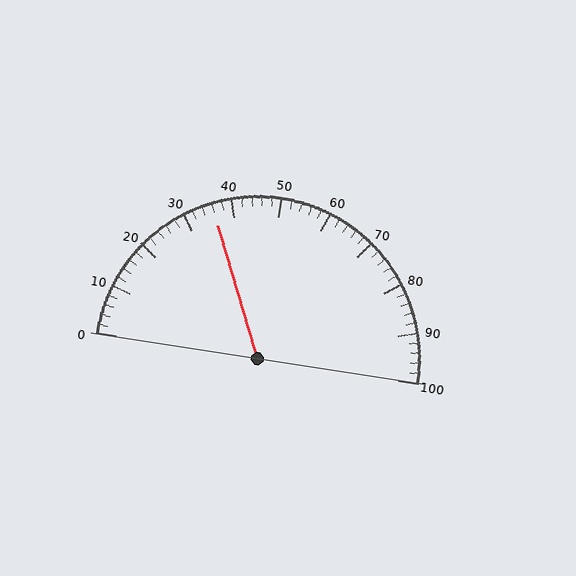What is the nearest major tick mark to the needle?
The nearest major tick mark is 40.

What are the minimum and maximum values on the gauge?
The gauge ranges from 0 to 100.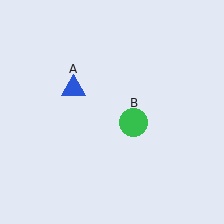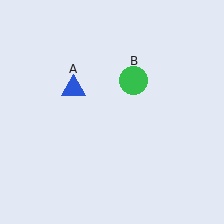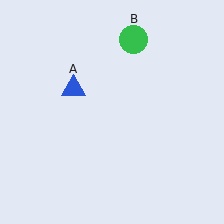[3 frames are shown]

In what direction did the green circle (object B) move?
The green circle (object B) moved up.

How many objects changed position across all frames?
1 object changed position: green circle (object B).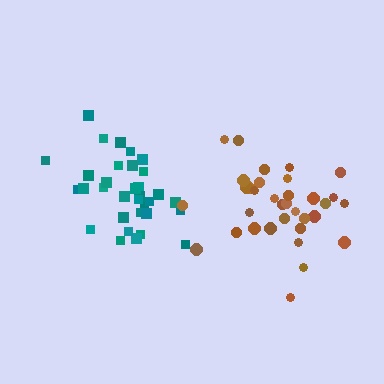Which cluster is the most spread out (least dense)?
Brown.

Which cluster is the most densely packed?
Teal.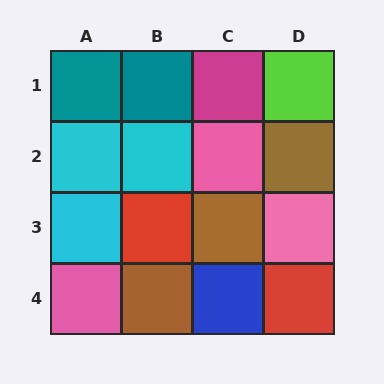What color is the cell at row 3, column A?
Cyan.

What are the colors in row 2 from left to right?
Cyan, cyan, pink, brown.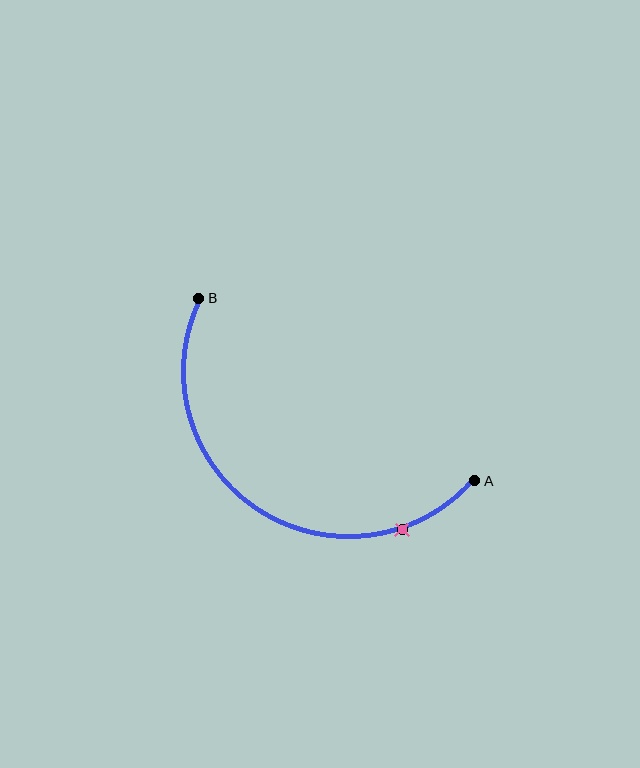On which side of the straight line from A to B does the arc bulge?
The arc bulges below the straight line connecting A and B.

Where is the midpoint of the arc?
The arc midpoint is the point on the curve farthest from the straight line joining A and B. It sits below that line.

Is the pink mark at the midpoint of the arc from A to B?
No. The pink mark lies on the arc but is closer to endpoint A. The arc midpoint would be at the point on the curve equidistant along the arc from both A and B.